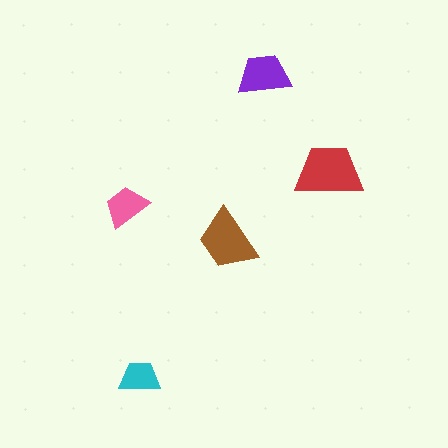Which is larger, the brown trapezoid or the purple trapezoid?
The brown one.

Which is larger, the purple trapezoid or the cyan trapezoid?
The purple one.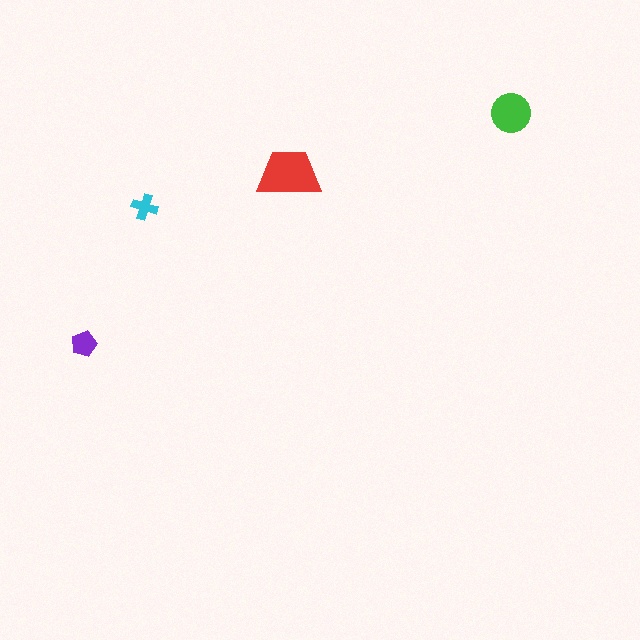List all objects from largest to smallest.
The red trapezoid, the green circle, the purple pentagon, the cyan cross.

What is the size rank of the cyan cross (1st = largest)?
4th.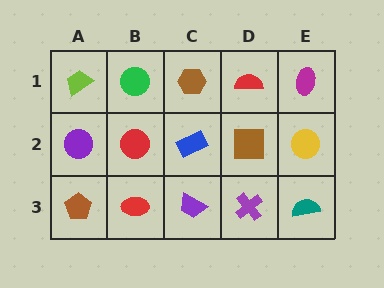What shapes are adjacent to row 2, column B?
A green circle (row 1, column B), a red ellipse (row 3, column B), a purple circle (row 2, column A), a blue rectangle (row 2, column C).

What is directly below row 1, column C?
A blue rectangle.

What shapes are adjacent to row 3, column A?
A purple circle (row 2, column A), a red ellipse (row 3, column B).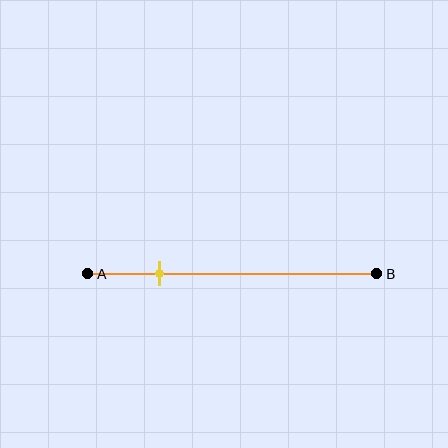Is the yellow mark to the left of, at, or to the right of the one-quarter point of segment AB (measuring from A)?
The yellow mark is approximately at the one-quarter point of segment AB.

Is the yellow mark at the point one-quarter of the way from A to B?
Yes, the mark is approximately at the one-quarter point.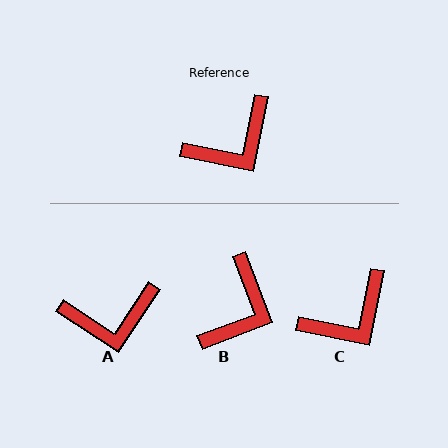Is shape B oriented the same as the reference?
No, it is off by about 32 degrees.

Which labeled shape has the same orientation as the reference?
C.